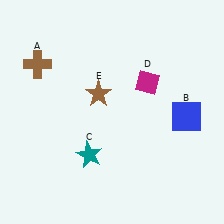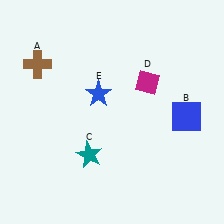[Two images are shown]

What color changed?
The star (E) changed from brown in Image 1 to blue in Image 2.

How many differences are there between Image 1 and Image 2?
There is 1 difference between the two images.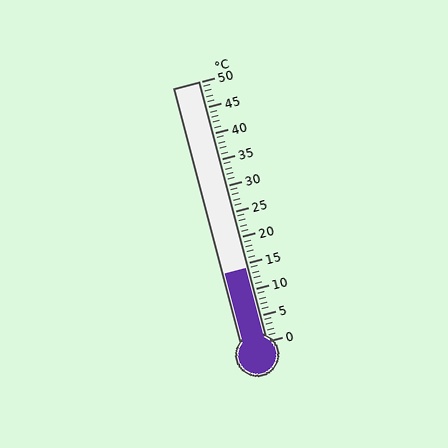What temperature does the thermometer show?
The thermometer shows approximately 14°C.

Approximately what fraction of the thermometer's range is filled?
The thermometer is filled to approximately 30% of its range.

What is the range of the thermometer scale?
The thermometer scale ranges from 0°C to 50°C.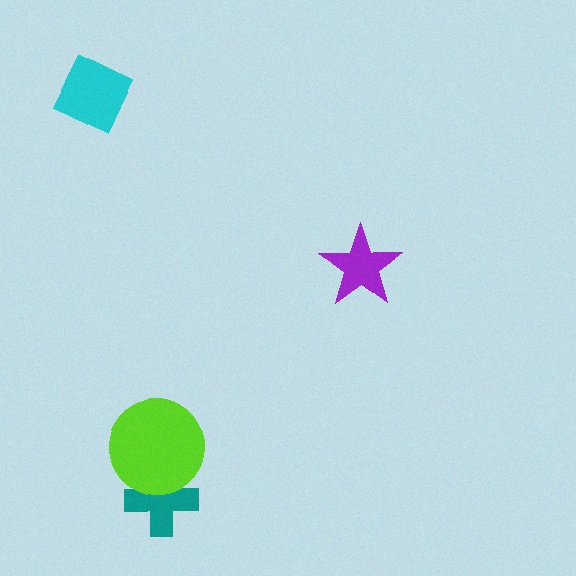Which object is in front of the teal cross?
The lime circle is in front of the teal cross.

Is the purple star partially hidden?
No, no other shape covers it.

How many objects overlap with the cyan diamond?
0 objects overlap with the cyan diamond.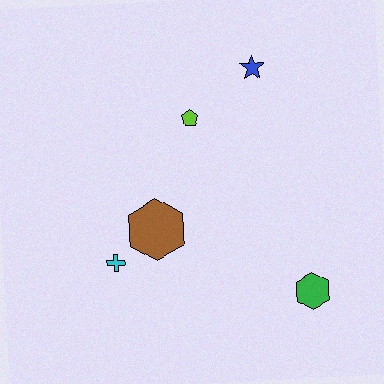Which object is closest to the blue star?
The lime pentagon is closest to the blue star.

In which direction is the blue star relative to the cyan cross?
The blue star is above the cyan cross.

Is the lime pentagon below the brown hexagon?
No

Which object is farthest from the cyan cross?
The blue star is farthest from the cyan cross.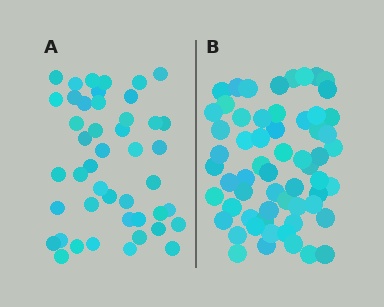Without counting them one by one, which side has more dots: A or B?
Region B (the right region) has more dots.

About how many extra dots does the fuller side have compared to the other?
Region B has approximately 15 more dots than region A.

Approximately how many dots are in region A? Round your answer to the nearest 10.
About 40 dots. (The exact count is 45, which rounds to 40.)